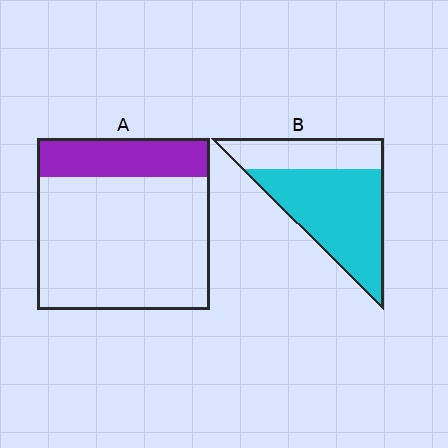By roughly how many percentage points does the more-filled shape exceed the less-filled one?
By roughly 45 percentage points (B over A).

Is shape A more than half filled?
No.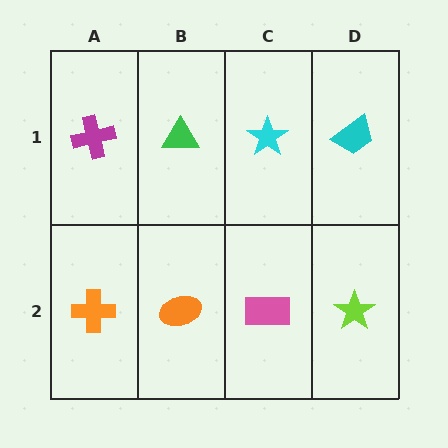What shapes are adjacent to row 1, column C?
A pink rectangle (row 2, column C), a green triangle (row 1, column B), a cyan trapezoid (row 1, column D).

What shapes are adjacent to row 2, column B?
A green triangle (row 1, column B), an orange cross (row 2, column A), a pink rectangle (row 2, column C).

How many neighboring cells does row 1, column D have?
2.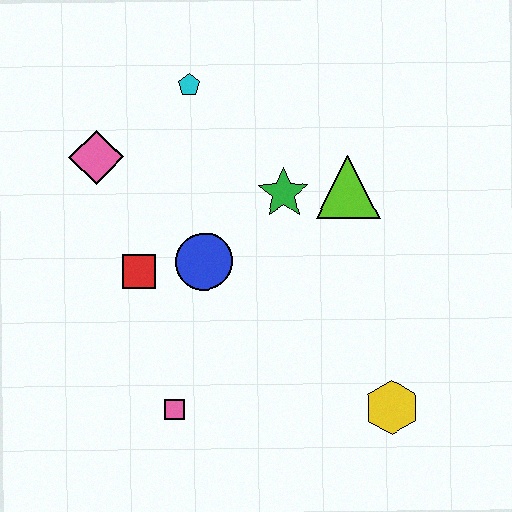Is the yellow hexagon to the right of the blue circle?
Yes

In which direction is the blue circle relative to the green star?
The blue circle is to the left of the green star.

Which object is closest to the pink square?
The red square is closest to the pink square.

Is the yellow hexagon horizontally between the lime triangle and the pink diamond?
No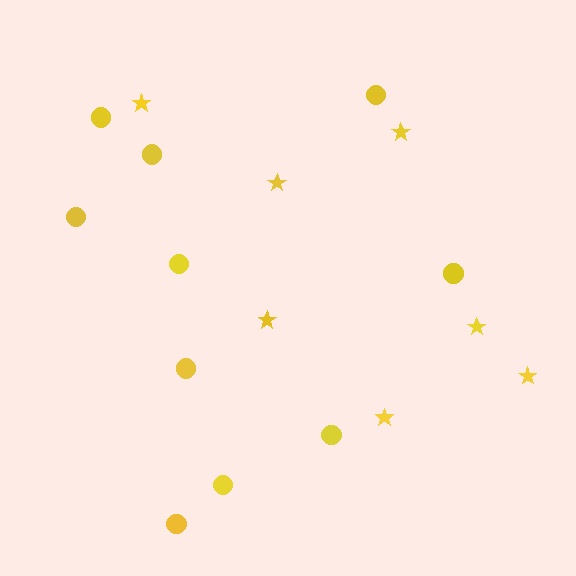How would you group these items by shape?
There are 2 groups: one group of circles (10) and one group of stars (7).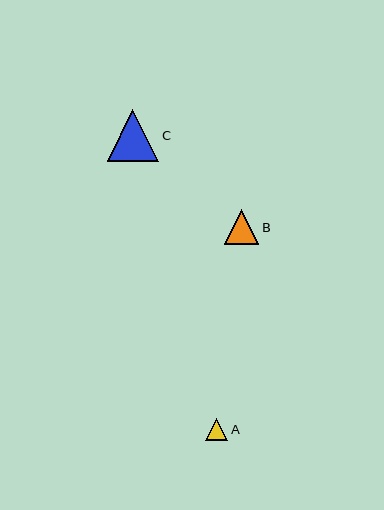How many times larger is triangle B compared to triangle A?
Triangle B is approximately 1.6 times the size of triangle A.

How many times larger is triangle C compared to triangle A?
Triangle C is approximately 2.3 times the size of triangle A.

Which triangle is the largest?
Triangle C is the largest with a size of approximately 52 pixels.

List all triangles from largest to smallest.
From largest to smallest: C, B, A.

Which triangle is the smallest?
Triangle A is the smallest with a size of approximately 22 pixels.